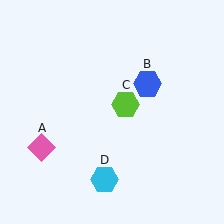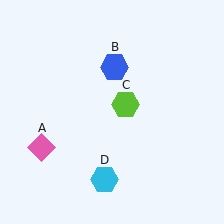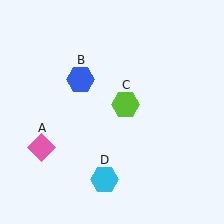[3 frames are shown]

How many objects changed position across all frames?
1 object changed position: blue hexagon (object B).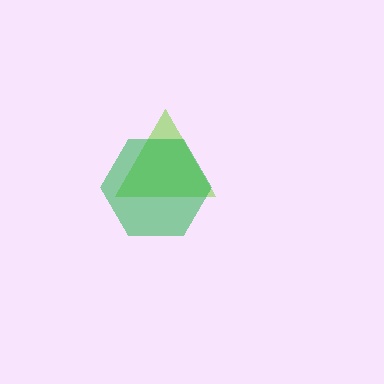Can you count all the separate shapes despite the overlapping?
Yes, there are 2 separate shapes.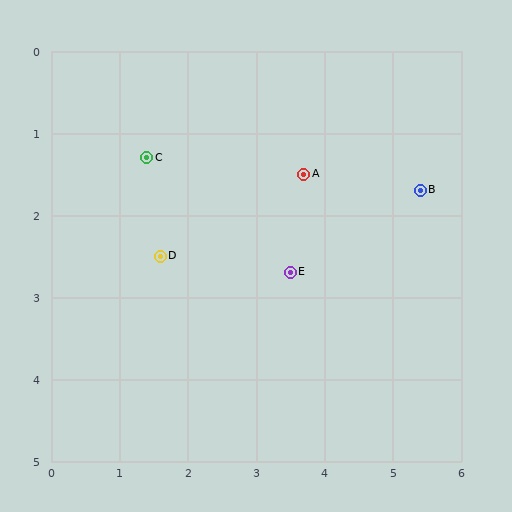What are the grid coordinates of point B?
Point B is at approximately (5.4, 1.7).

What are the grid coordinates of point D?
Point D is at approximately (1.6, 2.5).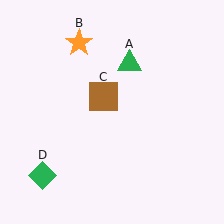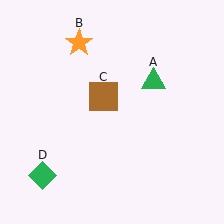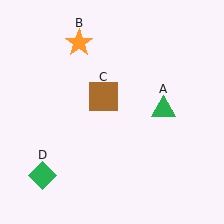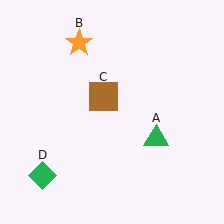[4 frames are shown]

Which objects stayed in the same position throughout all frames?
Orange star (object B) and brown square (object C) and green diamond (object D) remained stationary.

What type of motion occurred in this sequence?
The green triangle (object A) rotated clockwise around the center of the scene.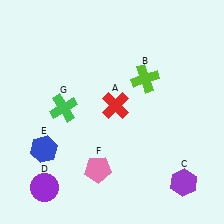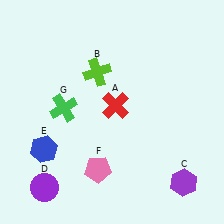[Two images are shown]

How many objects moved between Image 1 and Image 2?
1 object moved between the two images.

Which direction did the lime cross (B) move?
The lime cross (B) moved left.